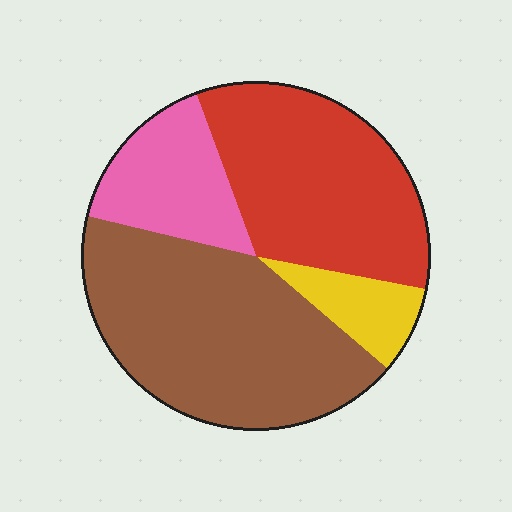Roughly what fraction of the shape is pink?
Pink takes up less than a quarter of the shape.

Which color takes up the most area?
Brown, at roughly 40%.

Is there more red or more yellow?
Red.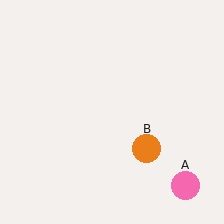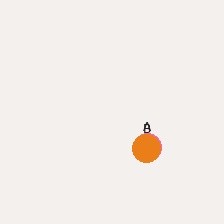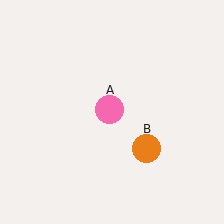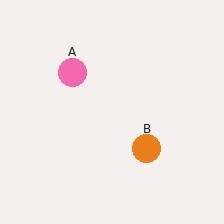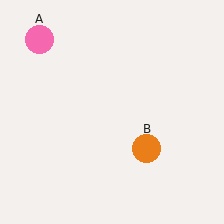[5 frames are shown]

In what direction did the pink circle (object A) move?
The pink circle (object A) moved up and to the left.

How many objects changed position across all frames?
1 object changed position: pink circle (object A).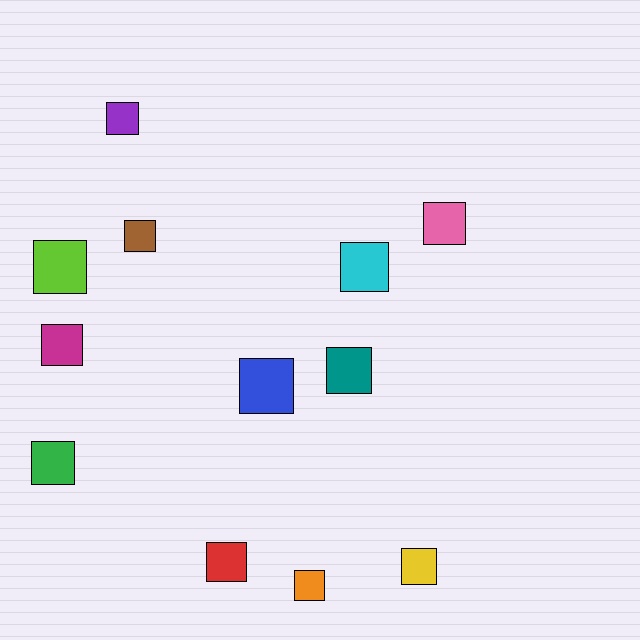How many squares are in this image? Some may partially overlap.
There are 12 squares.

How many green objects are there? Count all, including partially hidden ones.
There is 1 green object.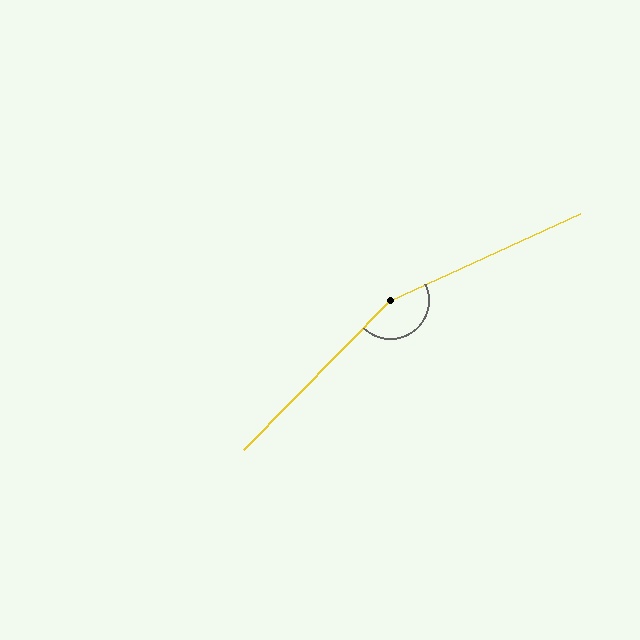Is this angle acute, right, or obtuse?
It is obtuse.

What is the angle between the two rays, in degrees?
Approximately 159 degrees.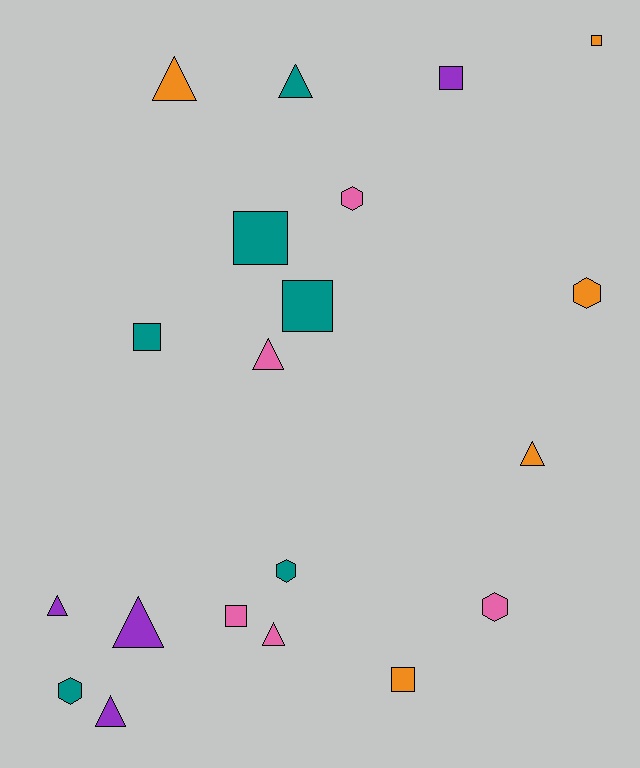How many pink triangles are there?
There are 2 pink triangles.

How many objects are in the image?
There are 20 objects.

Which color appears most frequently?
Teal, with 6 objects.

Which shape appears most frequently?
Triangle, with 8 objects.